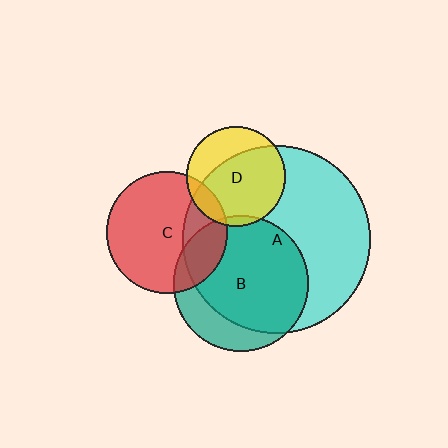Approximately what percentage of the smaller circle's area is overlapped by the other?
Approximately 30%.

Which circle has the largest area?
Circle A (cyan).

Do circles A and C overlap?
Yes.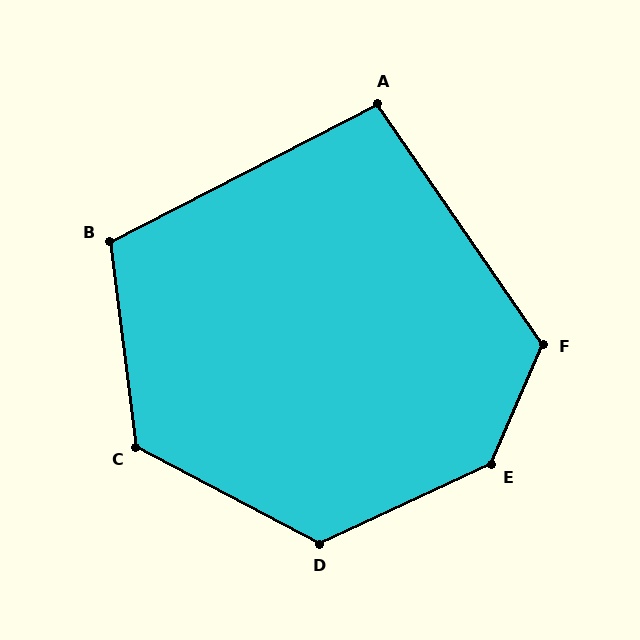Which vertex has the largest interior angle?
E, at approximately 138 degrees.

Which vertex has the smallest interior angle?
A, at approximately 97 degrees.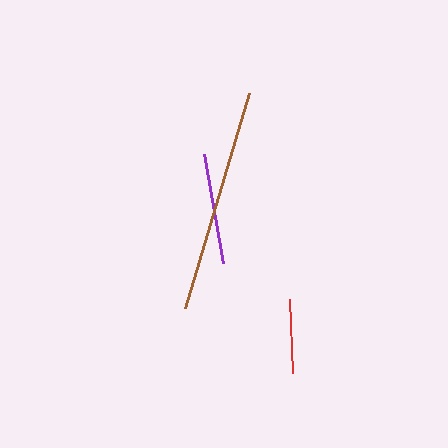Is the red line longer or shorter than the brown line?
The brown line is longer than the red line.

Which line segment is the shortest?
The red line is the shortest at approximately 74 pixels.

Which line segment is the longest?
The brown line is the longest at approximately 225 pixels.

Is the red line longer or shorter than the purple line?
The purple line is longer than the red line.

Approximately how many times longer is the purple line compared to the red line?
The purple line is approximately 1.5 times the length of the red line.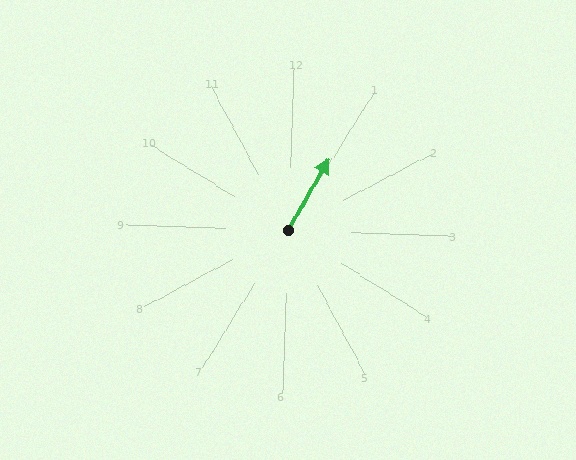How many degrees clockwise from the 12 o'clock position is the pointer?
Approximately 28 degrees.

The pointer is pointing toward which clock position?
Roughly 1 o'clock.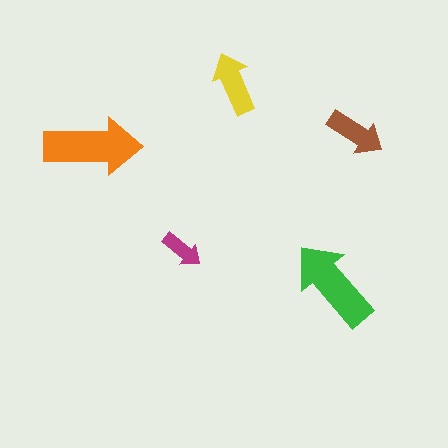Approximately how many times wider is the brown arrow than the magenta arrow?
About 1.5 times wider.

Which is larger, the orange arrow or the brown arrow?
The orange one.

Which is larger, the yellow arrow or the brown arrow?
The yellow one.